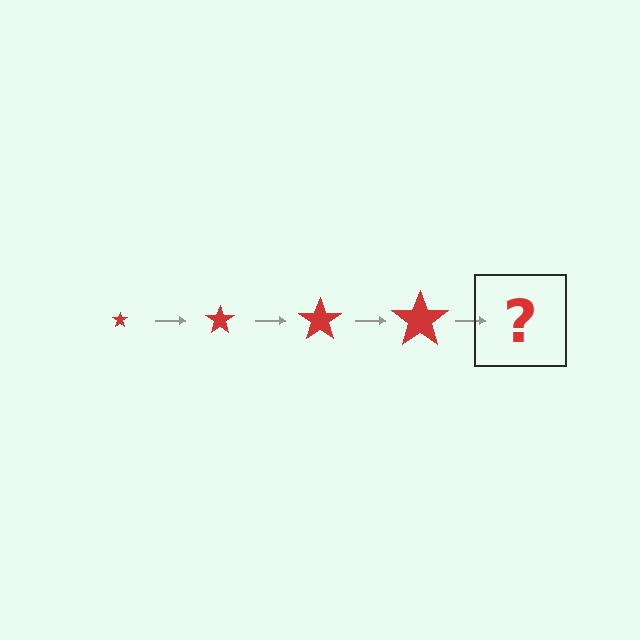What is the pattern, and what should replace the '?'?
The pattern is that the star gets progressively larger each step. The '?' should be a red star, larger than the previous one.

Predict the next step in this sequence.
The next step is a red star, larger than the previous one.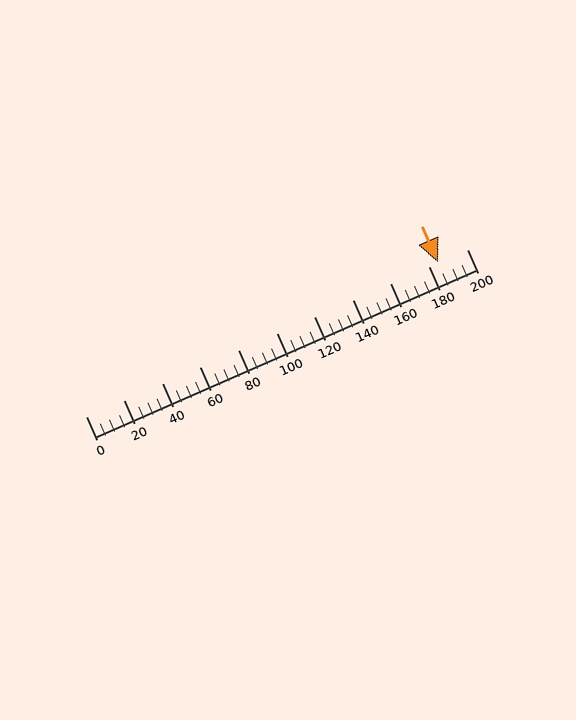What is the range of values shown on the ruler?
The ruler shows values from 0 to 200.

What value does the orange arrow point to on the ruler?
The orange arrow points to approximately 185.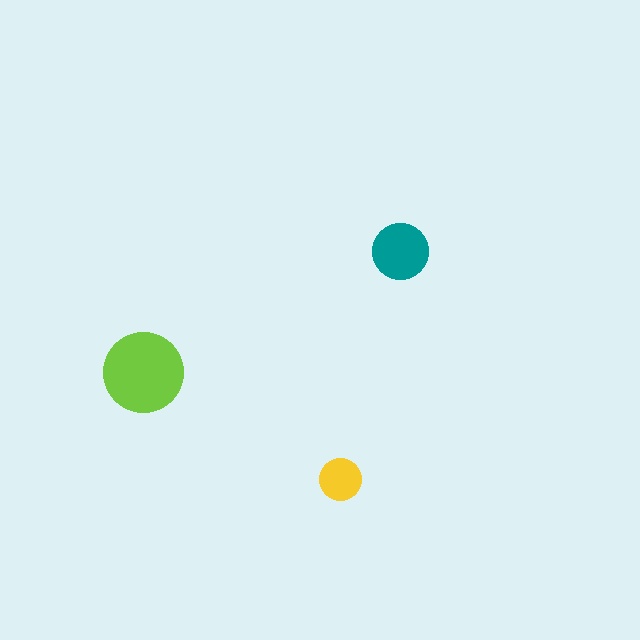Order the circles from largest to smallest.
the lime one, the teal one, the yellow one.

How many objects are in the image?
There are 3 objects in the image.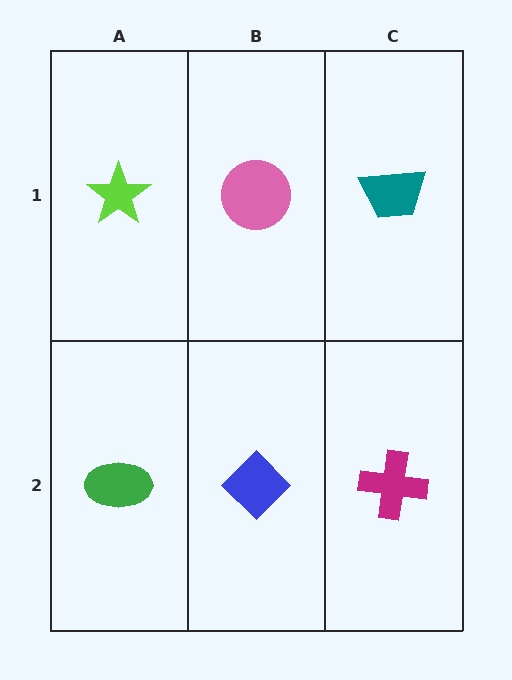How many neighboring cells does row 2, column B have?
3.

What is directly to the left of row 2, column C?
A blue diamond.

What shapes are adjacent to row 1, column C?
A magenta cross (row 2, column C), a pink circle (row 1, column B).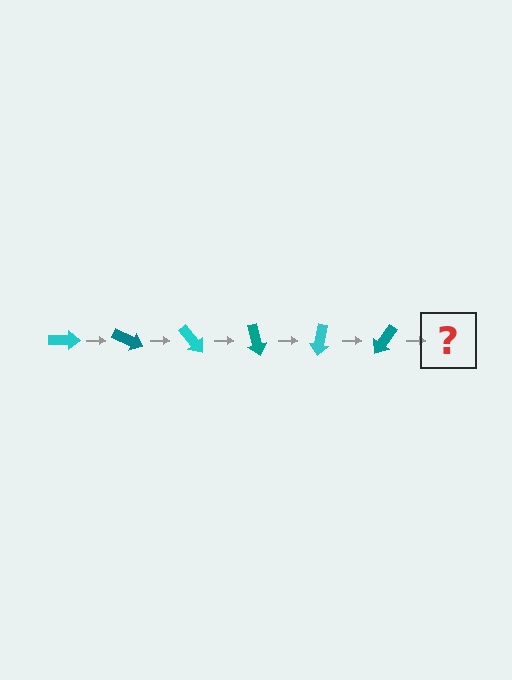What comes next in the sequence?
The next element should be a cyan arrow, rotated 150 degrees from the start.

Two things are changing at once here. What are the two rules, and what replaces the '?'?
The two rules are that it rotates 25 degrees each step and the color cycles through cyan and teal. The '?' should be a cyan arrow, rotated 150 degrees from the start.